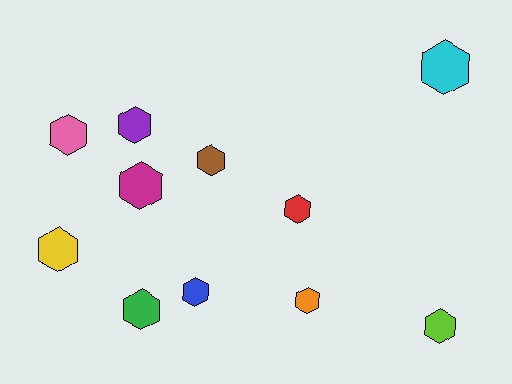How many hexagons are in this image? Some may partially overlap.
There are 11 hexagons.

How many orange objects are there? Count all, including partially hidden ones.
There is 1 orange object.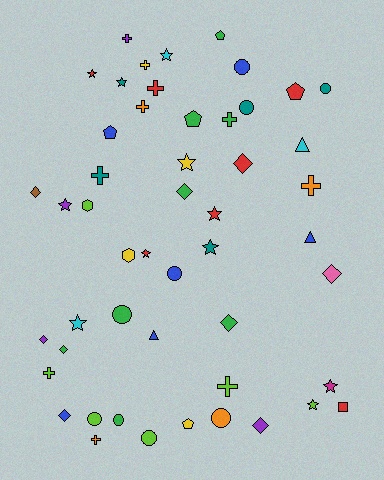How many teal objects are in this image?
There are 5 teal objects.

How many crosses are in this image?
There are 10 crosses.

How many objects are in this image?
There are 50 objects.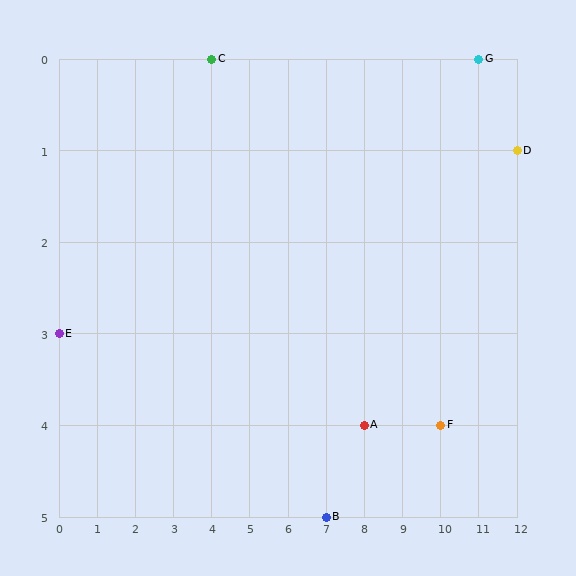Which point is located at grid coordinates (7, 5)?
Point B is at (7, 5).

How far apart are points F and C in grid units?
Points F and C are 6 columns and 4 rows apart (about 7.2 grid units diagonally).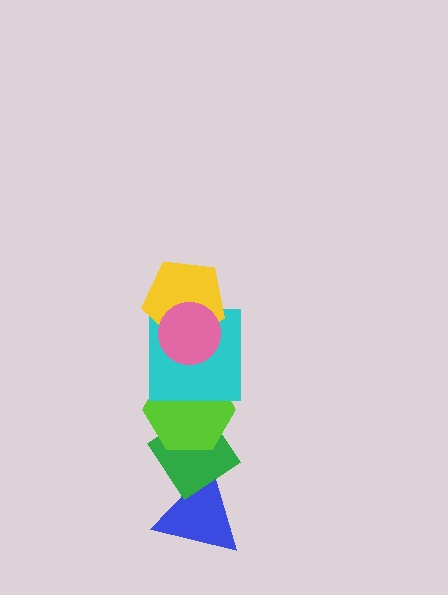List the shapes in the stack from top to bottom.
From top to bottom: the pink circle, the yellow pentagon, the cyan square, the lime hexagon, the green diamond, the blue triangle.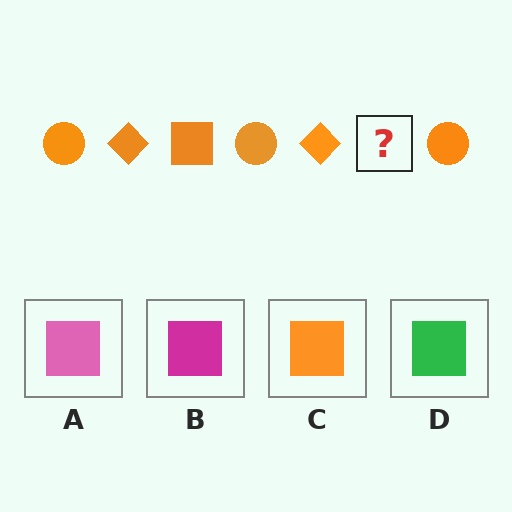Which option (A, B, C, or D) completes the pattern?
C.